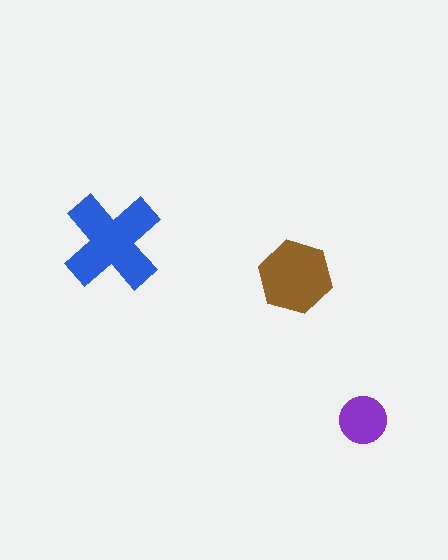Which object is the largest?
The blue cross.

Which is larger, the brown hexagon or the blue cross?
The blue cross.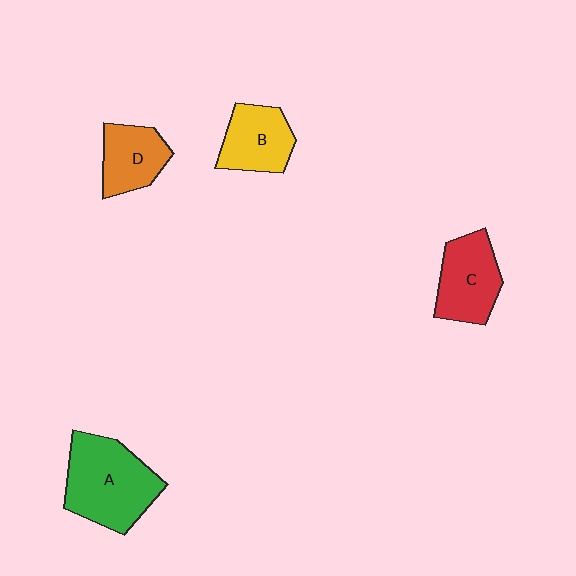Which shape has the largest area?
Shape A (green).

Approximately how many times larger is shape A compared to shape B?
Approximately 1.6 times.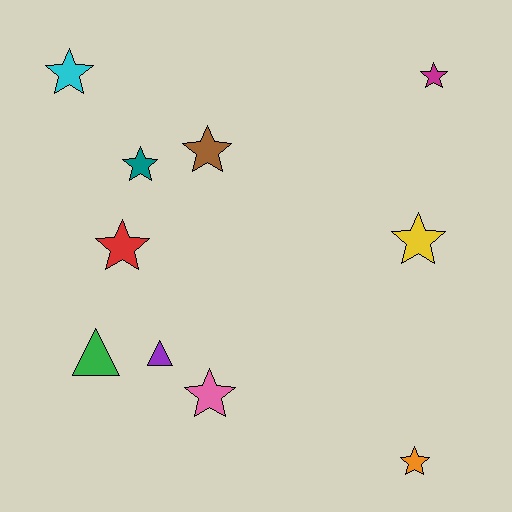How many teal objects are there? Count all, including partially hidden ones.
There is 1 teal object.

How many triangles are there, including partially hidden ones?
There are 2 triangles.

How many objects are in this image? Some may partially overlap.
There are 10 objects.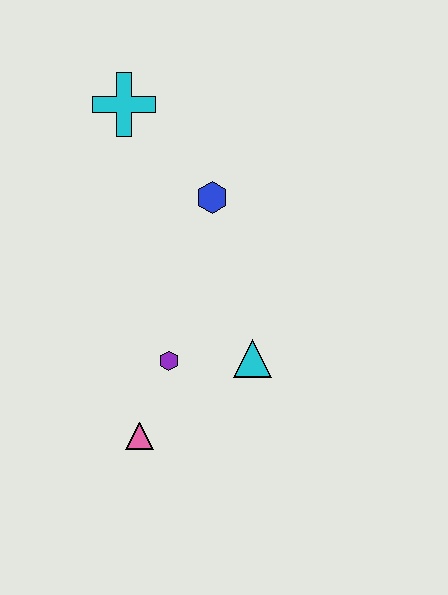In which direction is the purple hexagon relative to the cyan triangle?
The purple hexagon is to the left of the cyan triangle.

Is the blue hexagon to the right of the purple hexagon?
Yes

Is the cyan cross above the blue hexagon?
Yes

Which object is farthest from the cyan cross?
The pink triangle is farthest from the cyan cross.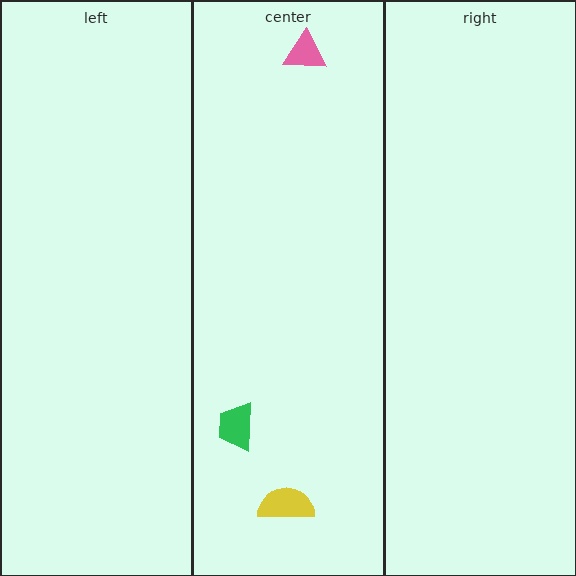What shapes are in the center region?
The green trapezoid, the yellow semicircle, the pink triangle.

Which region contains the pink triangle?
The center region.